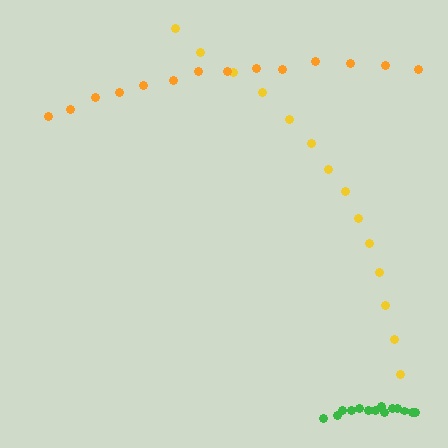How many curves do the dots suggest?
There are 3 distinct paths.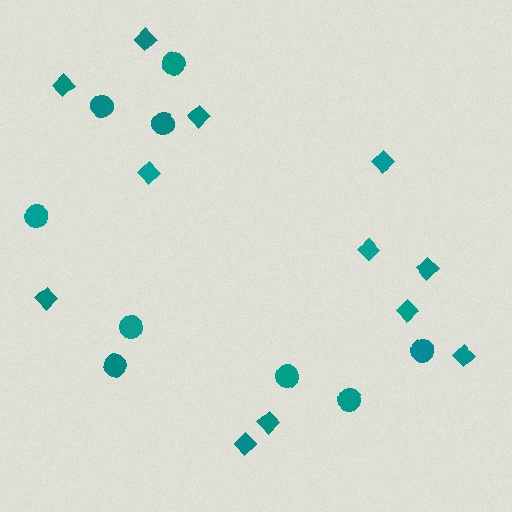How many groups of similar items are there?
There are 2 groups: one group of diamonds (12) and one group of circles (9).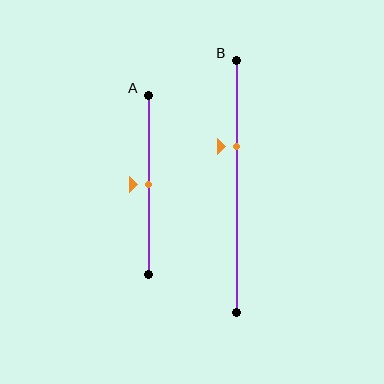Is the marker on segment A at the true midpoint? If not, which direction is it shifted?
Yes, the marker on segment A is at the true midpoint.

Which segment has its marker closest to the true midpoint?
Segment A has its marker closest to the true midpoint.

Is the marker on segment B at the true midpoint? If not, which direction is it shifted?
No, the marker on segment B is shifted upward by about 16% of the segment length.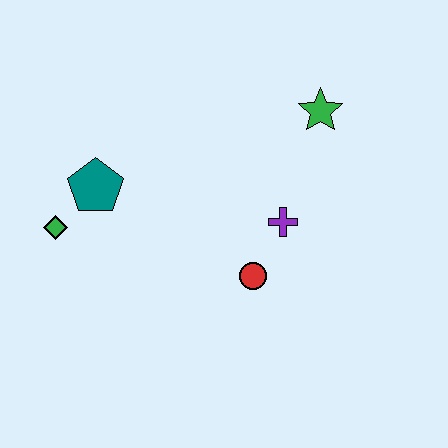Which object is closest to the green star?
The purple cross is closest to the green star.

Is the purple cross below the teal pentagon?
Yes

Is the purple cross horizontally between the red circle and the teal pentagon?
No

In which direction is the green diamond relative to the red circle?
The green diamond is to the left of the red circle.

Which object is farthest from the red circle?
The green diamond is farthest from the red circle.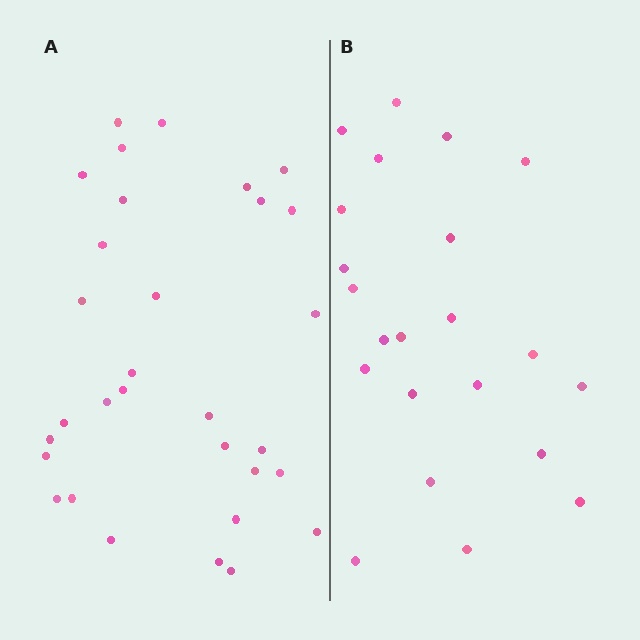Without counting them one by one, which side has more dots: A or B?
Region A (the left region) has more dots.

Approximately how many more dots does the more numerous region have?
Region A has roughly 8 or so more dots than region B.